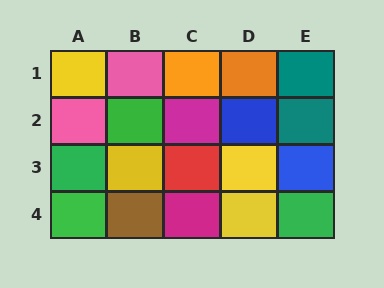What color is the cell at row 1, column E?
Teal.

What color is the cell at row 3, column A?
Green.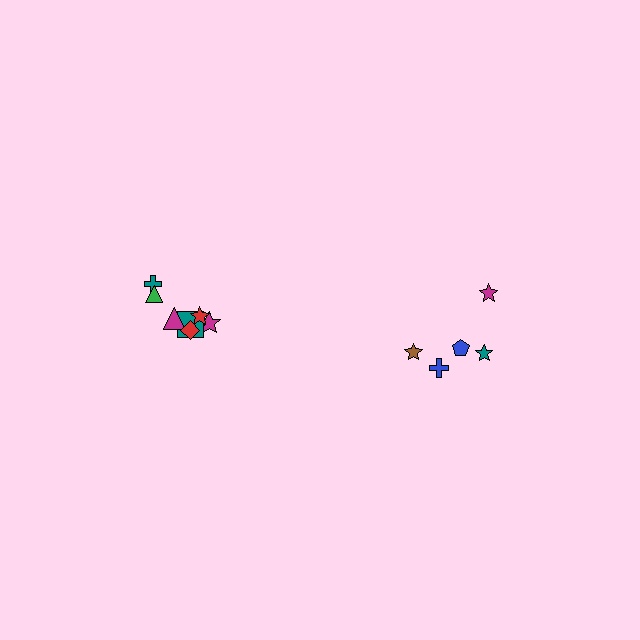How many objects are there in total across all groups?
There are 12 objects.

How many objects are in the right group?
There are 5 objects.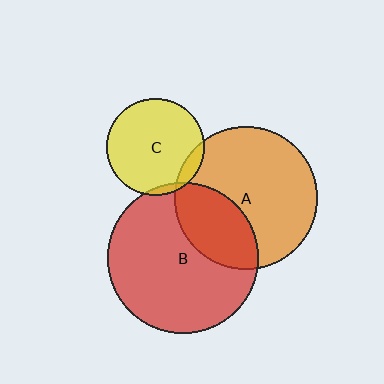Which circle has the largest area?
Circle B (red).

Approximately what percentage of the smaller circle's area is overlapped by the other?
Approximately 10%.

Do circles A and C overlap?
Yes.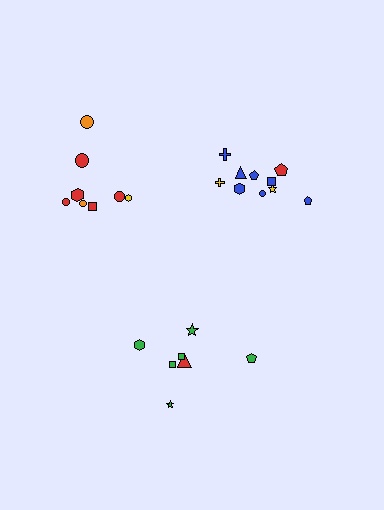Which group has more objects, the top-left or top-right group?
The top-right group.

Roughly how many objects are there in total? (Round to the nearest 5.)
Roughly 25 objects in total.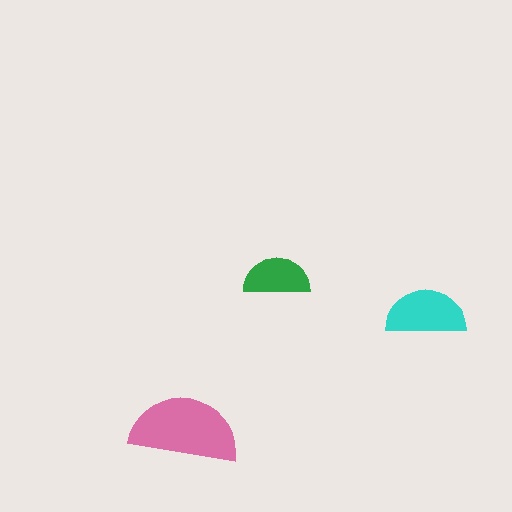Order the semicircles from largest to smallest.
the pink one, the cyan one, the green one.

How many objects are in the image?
There are 3 objects in the image.